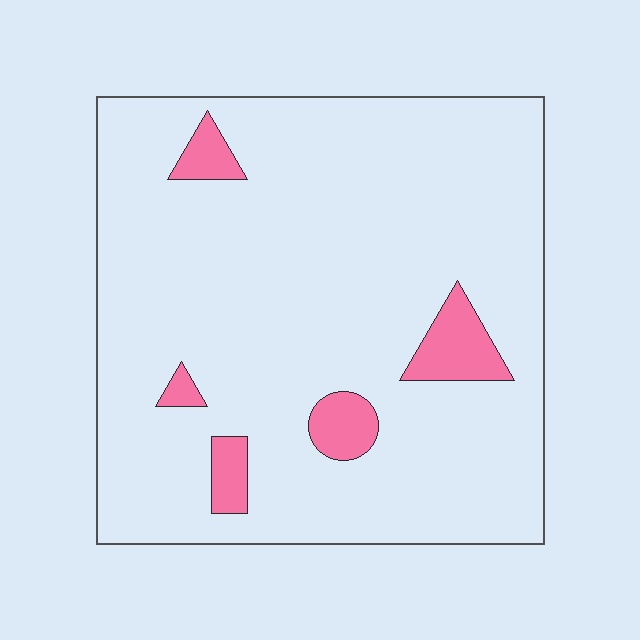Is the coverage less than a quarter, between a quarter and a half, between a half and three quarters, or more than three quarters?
Less than a quarter.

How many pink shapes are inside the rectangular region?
5.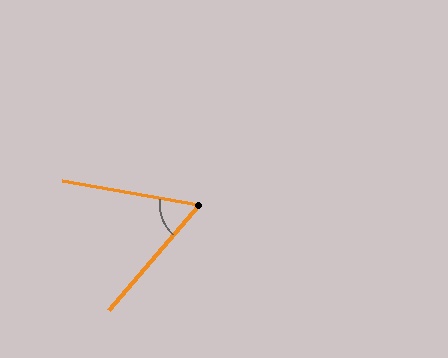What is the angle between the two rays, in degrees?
Approximately 60 degrees.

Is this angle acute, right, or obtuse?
It is acute.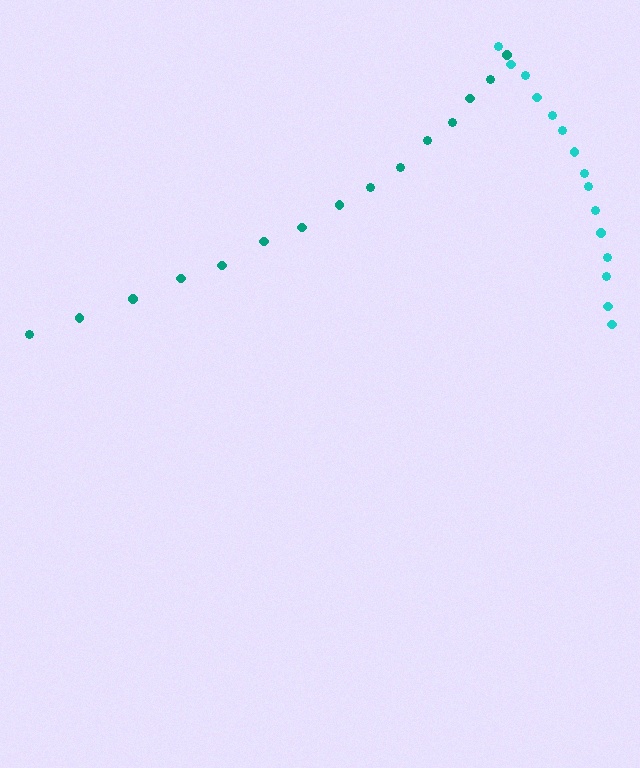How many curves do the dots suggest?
There are 2 distinct paths.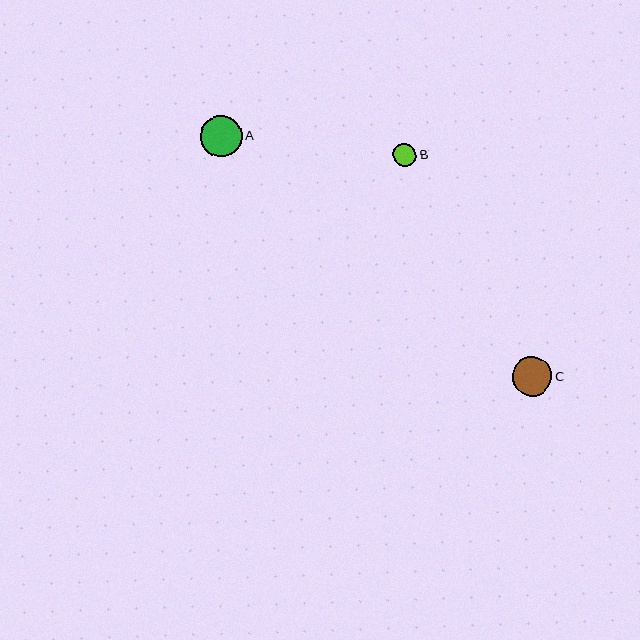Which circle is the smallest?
Circle B is the smallest with a size of approximately 23 pixels.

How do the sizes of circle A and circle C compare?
Circle A and circle C are approximately the same size.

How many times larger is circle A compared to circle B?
Circle A is approximately 1.8 times the size of circle B.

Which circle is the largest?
Circle A is the largest with a size of approximately 41 pixels.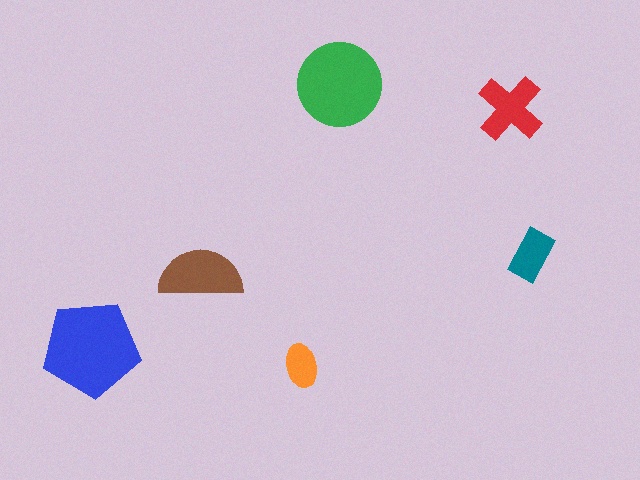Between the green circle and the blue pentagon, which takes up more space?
The blue pentagon.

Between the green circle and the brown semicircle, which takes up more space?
The green circle.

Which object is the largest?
The blue pentagon.